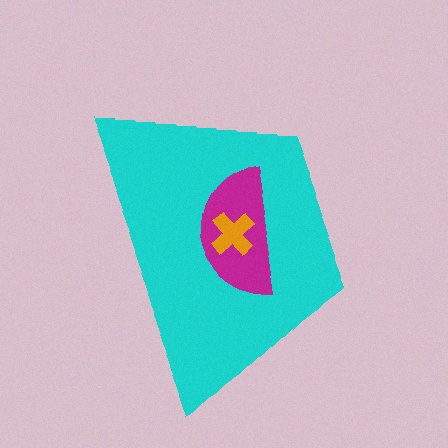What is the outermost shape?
The cyan trapezoid.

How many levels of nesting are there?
3.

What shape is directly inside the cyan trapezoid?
The magenta semicircle.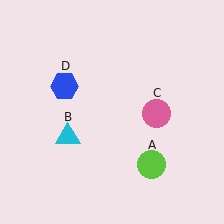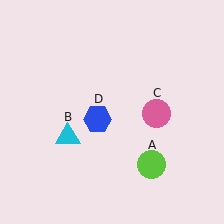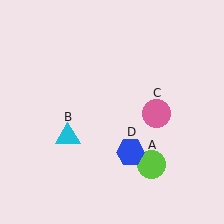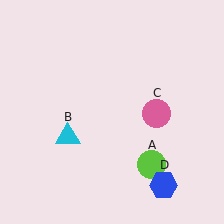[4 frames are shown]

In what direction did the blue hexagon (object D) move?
The blue hexagon (object D) moved down and to the right.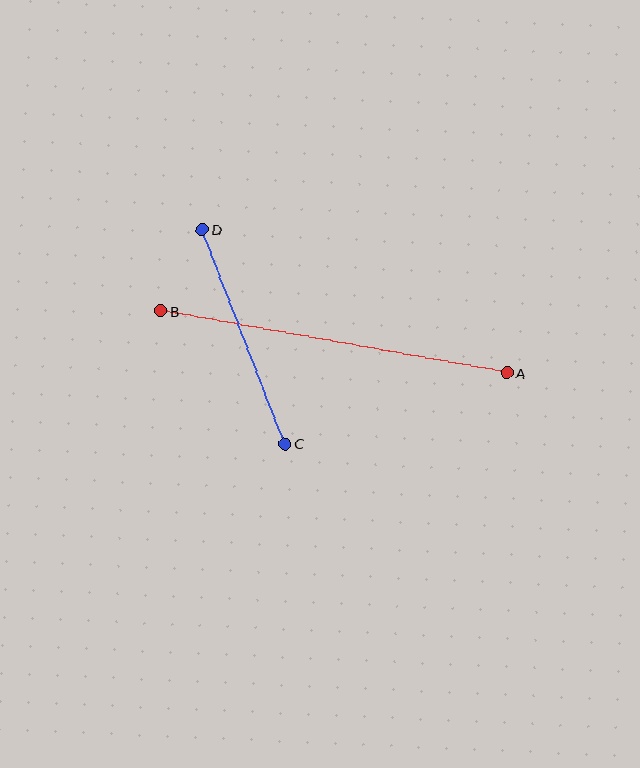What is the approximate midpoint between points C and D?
The midpoint is at approximately (244, 337) pixels.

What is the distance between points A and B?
The distance is approximately 352 pixels.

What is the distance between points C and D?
The distance is approximately 229 pixels.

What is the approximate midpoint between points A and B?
The midpoint is at approximately (334, 342) pixels.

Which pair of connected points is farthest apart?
Points A and B are farthest apart.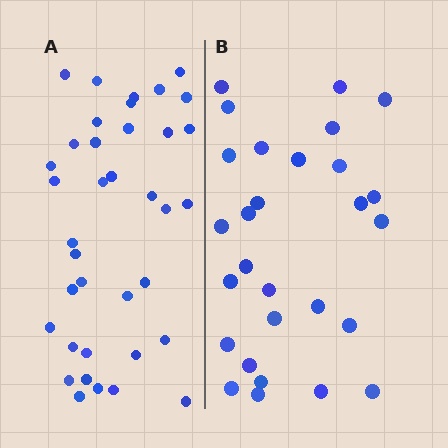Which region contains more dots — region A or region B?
Region A (the left region) has more dots.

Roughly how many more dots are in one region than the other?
Region A has roughly 8 or so more dots than region B.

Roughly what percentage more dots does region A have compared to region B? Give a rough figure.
About 30% more.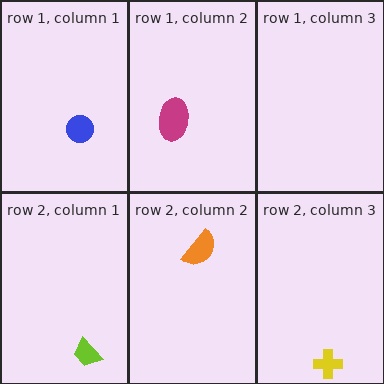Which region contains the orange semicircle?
The row 2, column 2 region.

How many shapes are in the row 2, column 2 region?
1.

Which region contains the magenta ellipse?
The row 1, column 2 region.